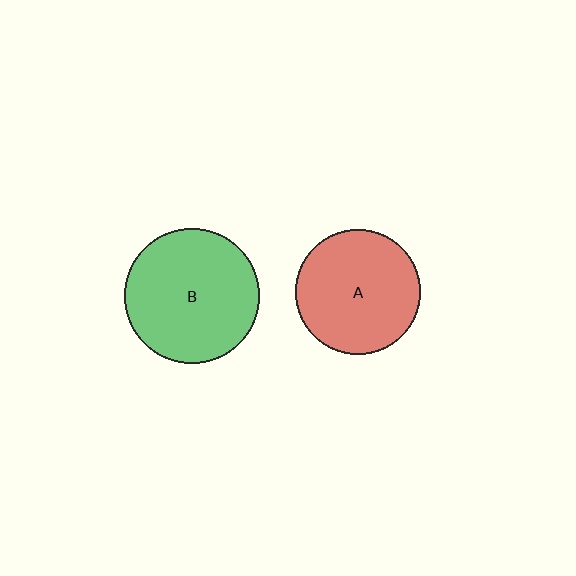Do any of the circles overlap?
No, none of the circles overlap.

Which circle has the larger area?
Circle B (green).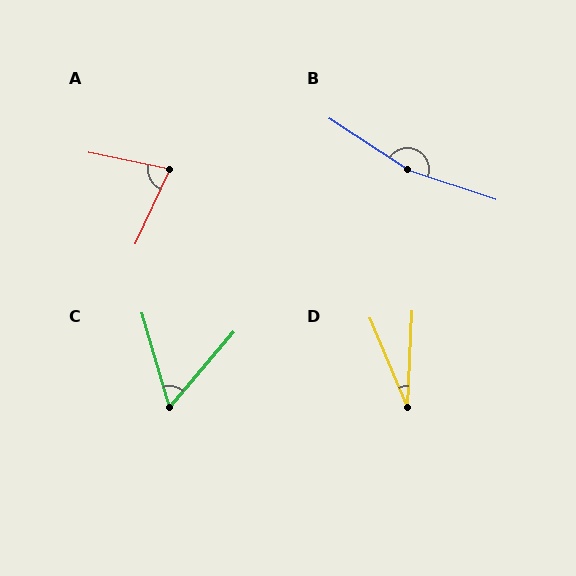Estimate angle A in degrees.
Approximately 77 degrees.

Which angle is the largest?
B, at approximately 165 degrees.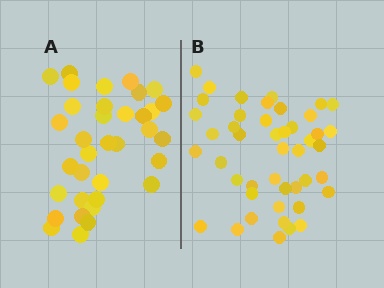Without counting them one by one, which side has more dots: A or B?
Region B (the right region) has more dots.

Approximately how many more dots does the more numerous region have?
Region B has roughly 10 or so more dots than region A.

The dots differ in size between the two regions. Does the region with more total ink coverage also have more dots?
No. Region A has more total ink coverage because its dots are larger, but region B actually contains more individual dots. Total area can be misleading — the number of items is what matters here.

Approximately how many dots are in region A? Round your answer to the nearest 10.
About 40 dots. (The exact count is 35, which rounds to 40.)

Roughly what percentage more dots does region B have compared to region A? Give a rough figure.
About 30% more.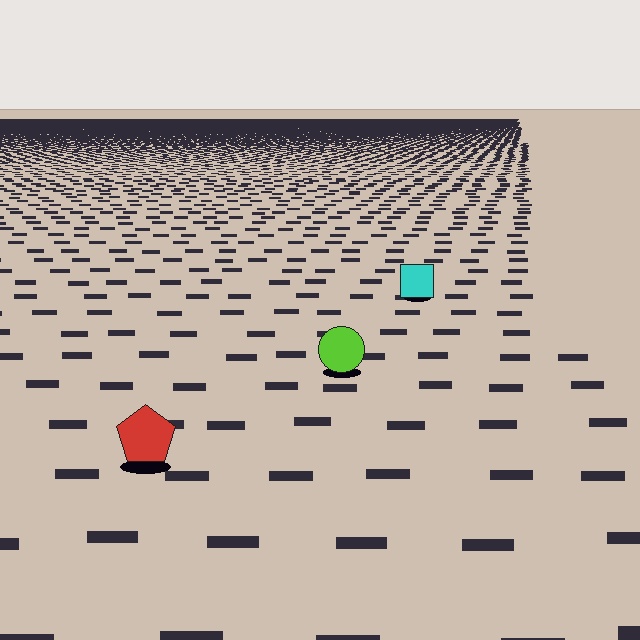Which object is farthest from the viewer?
The cyan square is farthest from the viewer. It appears smaller and the ground texture around it is denser.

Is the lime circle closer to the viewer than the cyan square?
Yes. The lime circle is closer — you can tell from the texture gradient: the ground texture is coarser near it.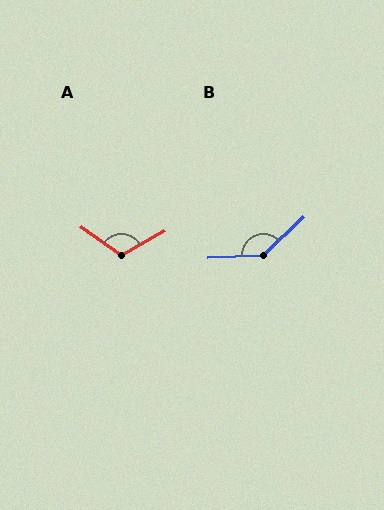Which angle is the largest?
B, at approximately 140 degrees.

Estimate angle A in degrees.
Approximately 115 degrees.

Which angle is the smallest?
A, at approximately 115 degrees.